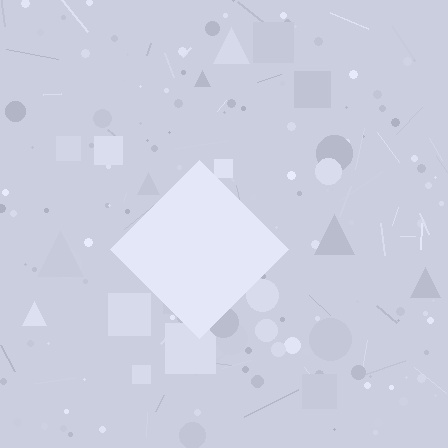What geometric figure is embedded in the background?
A diamond is embedded in the background.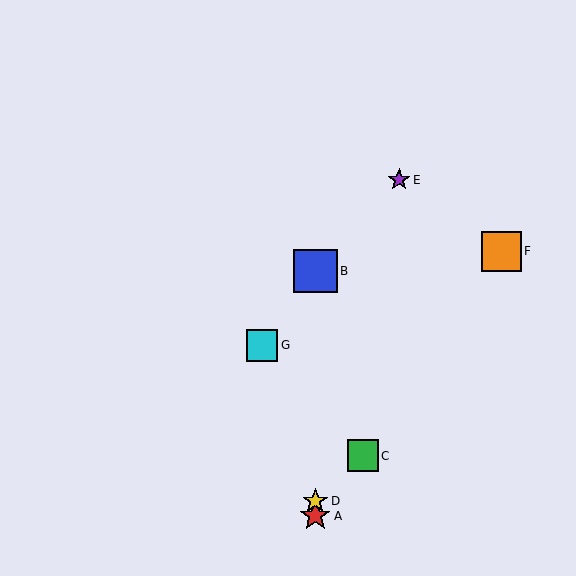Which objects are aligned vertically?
Objects A, B, D are aligned vertically.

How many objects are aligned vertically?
3 objects (A, B, D) are aligned vertically.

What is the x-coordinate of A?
Object A is at x≈315.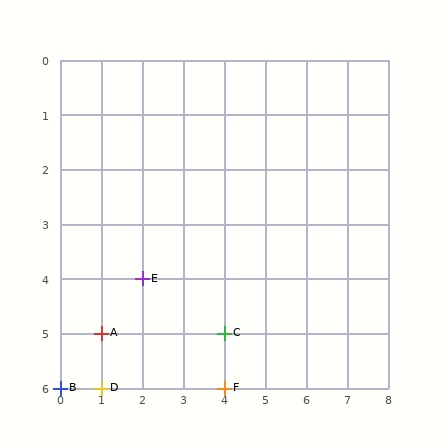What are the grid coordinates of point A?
Point A is at grid coordinates (1, 5).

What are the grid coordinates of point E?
Point E is at grid coordinates (2, 4).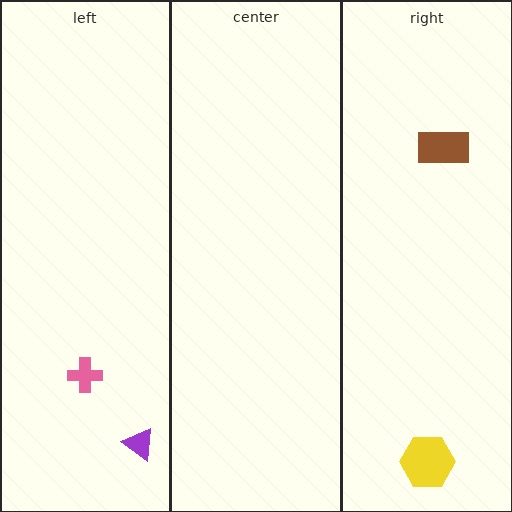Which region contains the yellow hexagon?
The right region.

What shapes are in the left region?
The purple triangle, the pink cross.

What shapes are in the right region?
The brown rectangle, the yellow hexagon.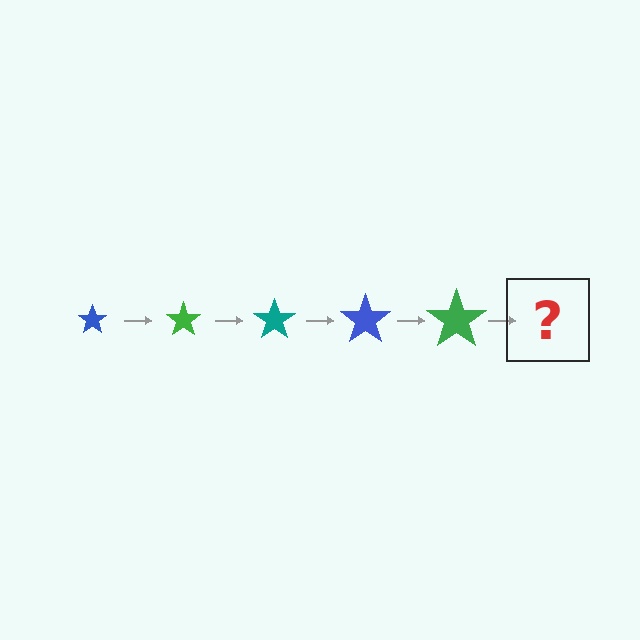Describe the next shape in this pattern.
It should be a teal star, larger than the previous one.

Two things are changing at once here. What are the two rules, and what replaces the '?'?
The two rules are that the star grows larger each step and the color cycles through blue, green, and teal. The '?' should be a teal star, larger than the previous one.